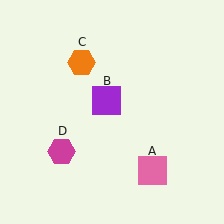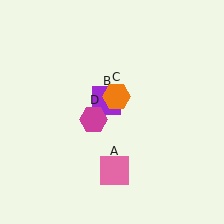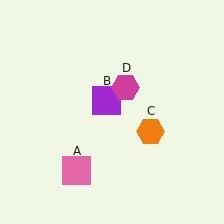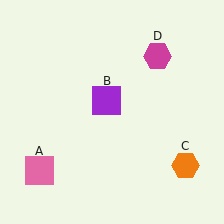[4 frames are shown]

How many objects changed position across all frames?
3 objects changed position: pink square (object A), orange hexagon (object C), magenta hexagon (object D).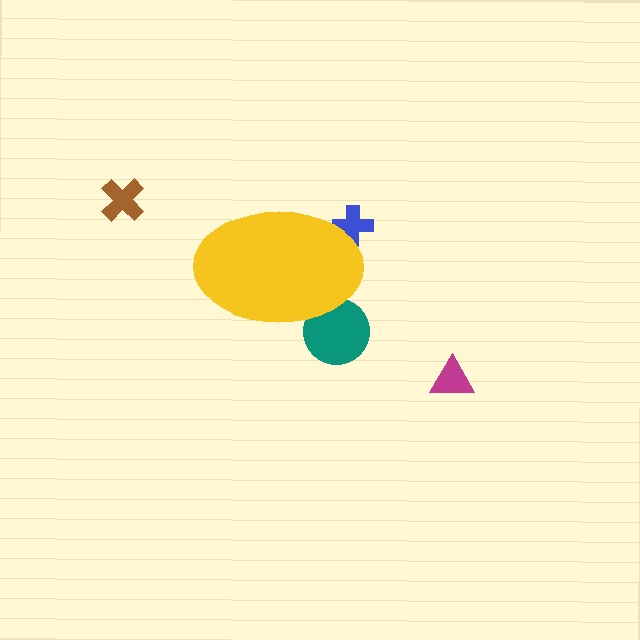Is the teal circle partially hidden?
Yes, the teal circle is partially hidden behind the yellow ellipse.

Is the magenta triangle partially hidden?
No, the magenta triangle is fully visible.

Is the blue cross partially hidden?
Yes, the blue cross is partially hidden behind the yellow ellipse.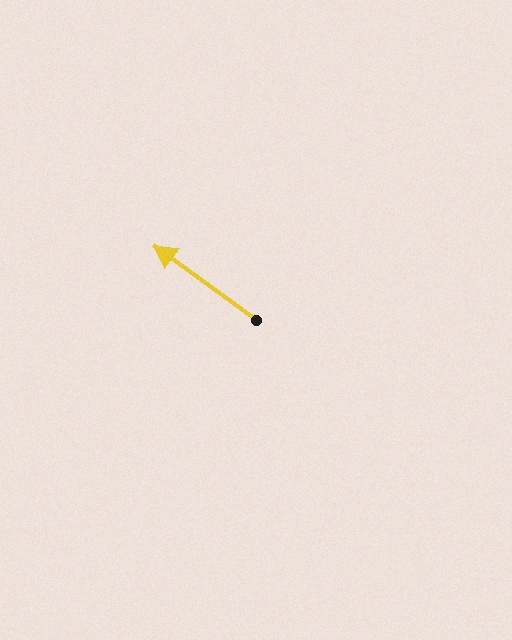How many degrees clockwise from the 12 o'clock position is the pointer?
Approximately 306 degrees.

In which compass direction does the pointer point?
Northwest.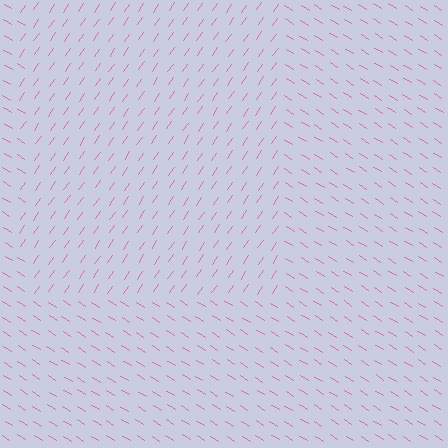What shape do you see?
I see a rectangle.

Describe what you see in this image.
The image is filled with small pink line segments. A rectangle region in the image has lines oriented differently from the surrounding lines, creating a visible texture boundary.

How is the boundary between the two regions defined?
The boundary is defined purely by a change in line orientation (approximately 88 degrees difference). All lines are the same color and thickness.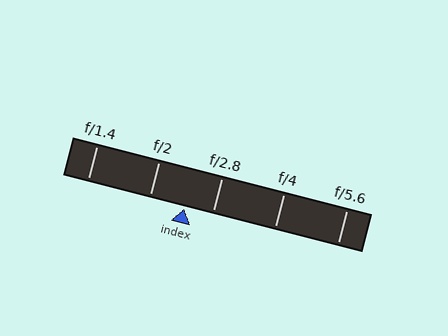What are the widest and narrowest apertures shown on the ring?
The widest aperture shown is f/1.4 and the narrowest is f/5.6.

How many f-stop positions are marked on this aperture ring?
There are 5 f-stop positions marked.